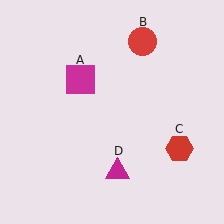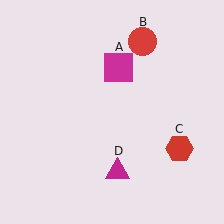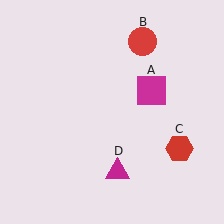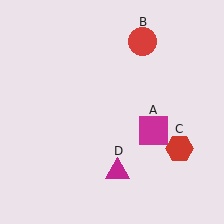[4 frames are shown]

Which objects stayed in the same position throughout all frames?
Red circle (object B) and red hexagon (object C) and magenta triangle (object D) remained stationary.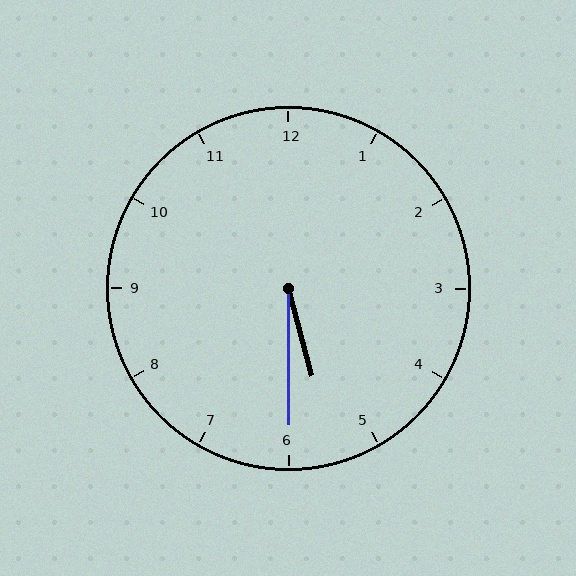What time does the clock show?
5:30.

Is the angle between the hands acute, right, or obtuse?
It is acute.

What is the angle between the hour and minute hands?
Approximately 15 degrees.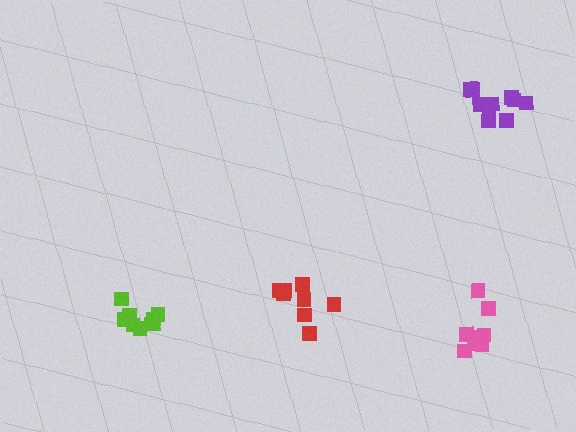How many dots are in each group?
Group 1: 8 dots, Group 2: 9 dots, Group 3: 10 dots, Group 4: 9 dots (36 total).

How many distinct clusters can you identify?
There are 4 distinct clusters.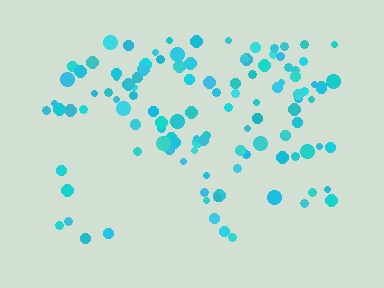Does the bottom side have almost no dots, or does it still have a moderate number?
Still a moderate number, just noticeably fewer than the top.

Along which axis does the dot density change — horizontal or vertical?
Vertical.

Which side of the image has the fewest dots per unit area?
The bottom.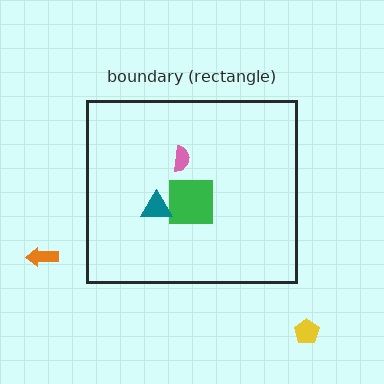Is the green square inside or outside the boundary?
Inside.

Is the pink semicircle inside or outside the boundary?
Inside.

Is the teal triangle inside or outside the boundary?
Inside.